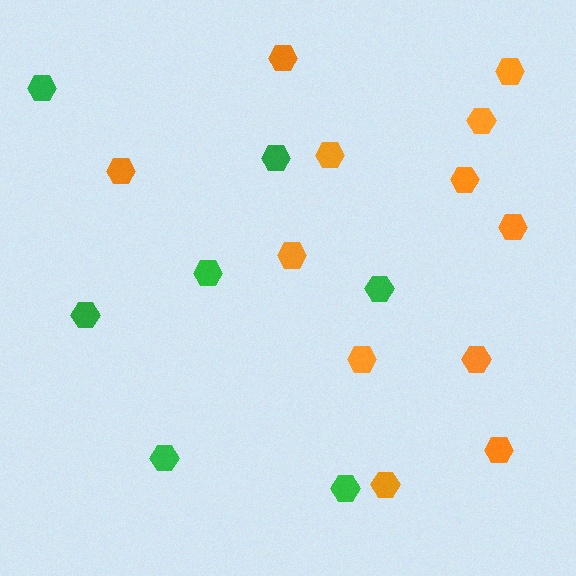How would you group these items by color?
There are 2 groups: one group of orange hexagons (12) and one group of green hexagons (7).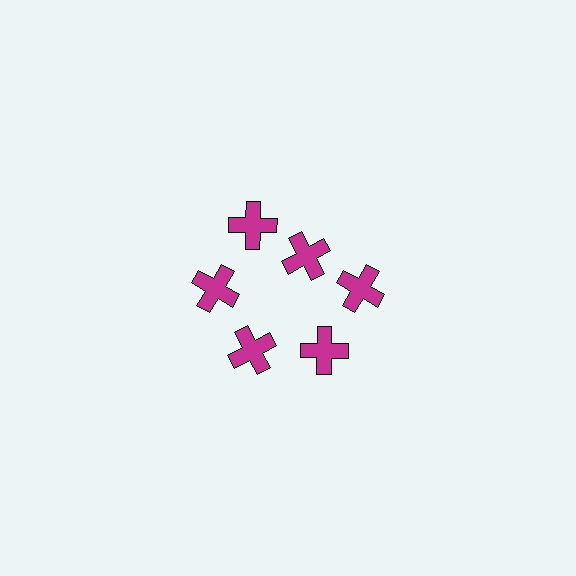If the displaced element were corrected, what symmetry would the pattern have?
It would have 6-fold rotational symmetry — the pattern would map onto itself every 60 degrees.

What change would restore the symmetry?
The symmetry would be restored by moving it outward, back onto the ring so that all 6 crosses sit at equal angles and equal distance from the center.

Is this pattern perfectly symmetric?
No. The 6 magenta crosses are arranged in a ring, but one element near the 1 o'clock position is pulled inward toward the center, breaking the 6-fold rotational symmetry.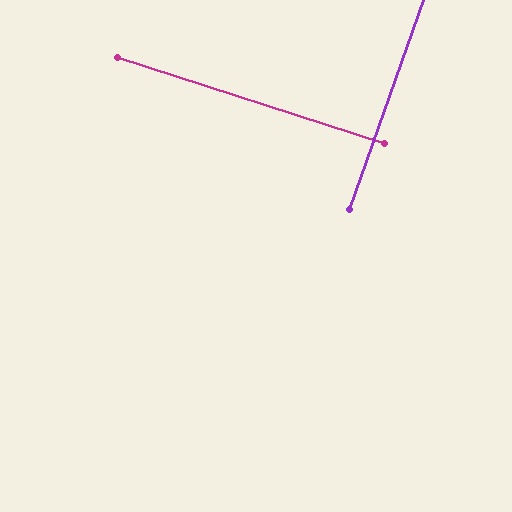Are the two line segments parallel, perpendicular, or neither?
Perpendicular — they meet at approximately 88°.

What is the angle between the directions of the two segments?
Approximately 88 degrees.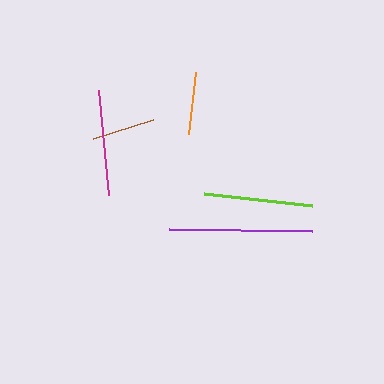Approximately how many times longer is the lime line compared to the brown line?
The lime line is approximately 1.7 times the length of the brown line.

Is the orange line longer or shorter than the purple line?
The purple line is longer than the orange line.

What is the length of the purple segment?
The purple segment is approximately 142 pixels long.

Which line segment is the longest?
The purple line is the longest at approximately 142 pixels.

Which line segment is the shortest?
The brown line is the shortest at approximately 63 pixels.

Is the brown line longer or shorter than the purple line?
The purple line is longer than the brown line.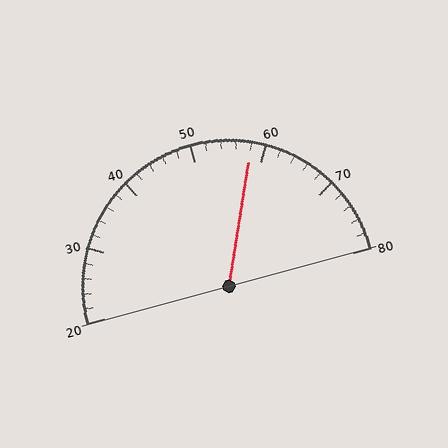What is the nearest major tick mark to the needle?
The nearest major tick mark is 60.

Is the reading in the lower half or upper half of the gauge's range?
The reading is in the upper half of the range (20 to 80).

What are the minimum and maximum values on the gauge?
The gauge ranges from 20 to 80.